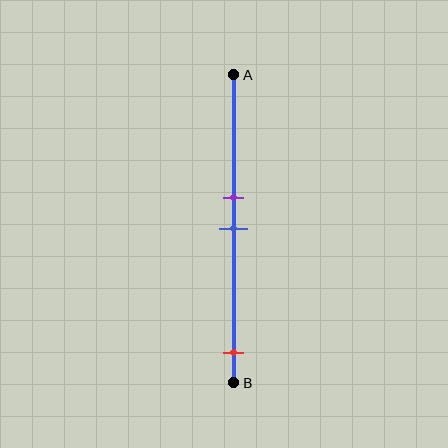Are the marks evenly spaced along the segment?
No, the marks are not evenly spaced.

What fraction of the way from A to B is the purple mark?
The purple mark is approximately 40% (0.4) of the way from A to B.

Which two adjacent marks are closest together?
The purple and blue marks are the closest adjacent pair.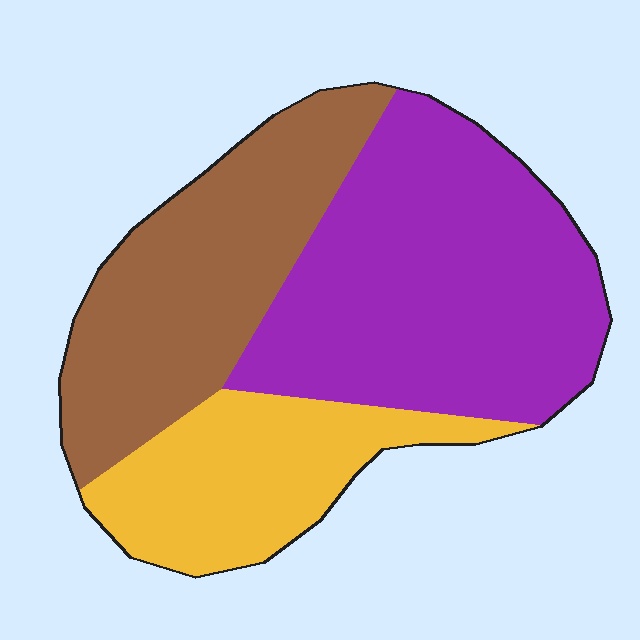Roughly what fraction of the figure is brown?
Brown takes up about one third (1/3) of the figure.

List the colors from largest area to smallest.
From largest to smallest: purple, brown, yellow.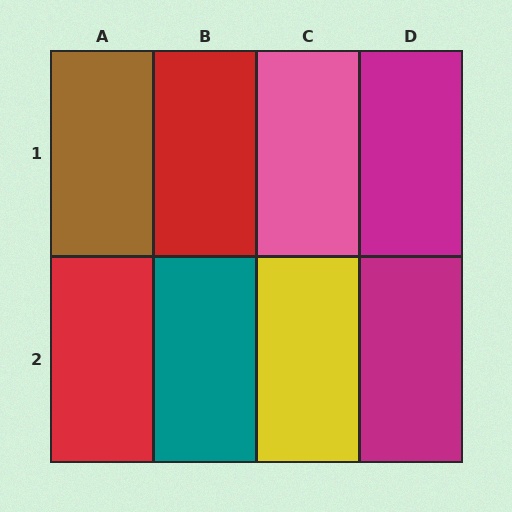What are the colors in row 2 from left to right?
Red, teal, yellow, magenta.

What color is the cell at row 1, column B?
Red.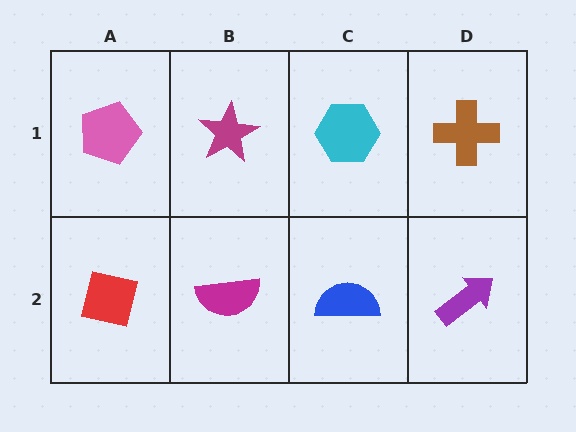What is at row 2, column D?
A purple arrow.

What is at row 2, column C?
A blue semicircle.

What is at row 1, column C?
A cyan hexagon.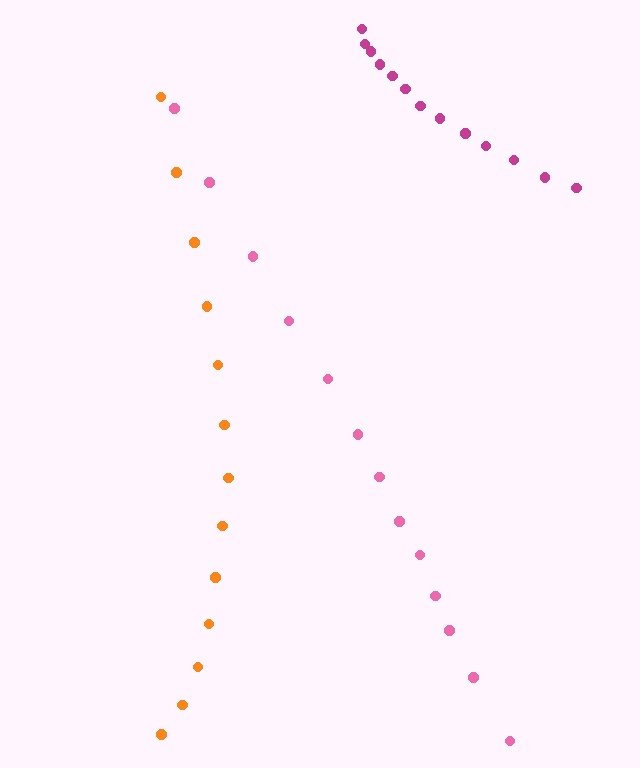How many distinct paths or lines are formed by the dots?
There are 3 distinct paths.